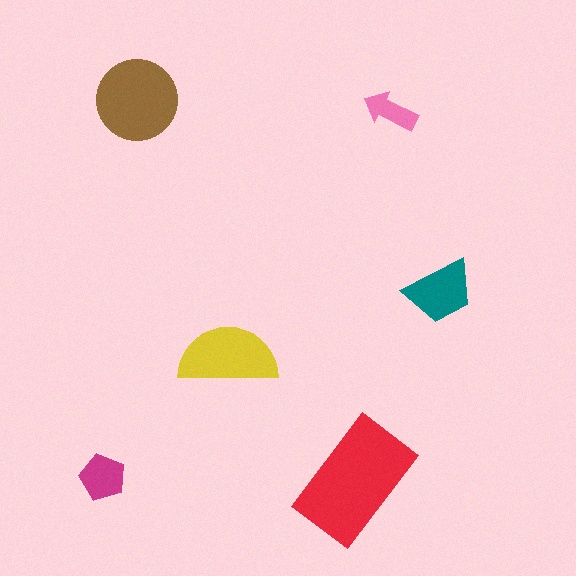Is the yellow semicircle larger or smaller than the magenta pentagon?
Larger.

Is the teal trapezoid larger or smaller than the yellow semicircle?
Smaller.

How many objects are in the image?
There are 6 objects in the image.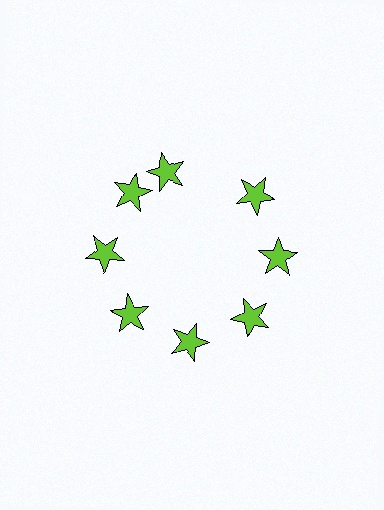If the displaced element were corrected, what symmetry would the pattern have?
It would have 8-fold rotational symmetry — the pattern would map onto itself every 45 degrees.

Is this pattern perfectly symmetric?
No. The 8 lime stars are arranged in a ring, but one element near the 12 o'clock position is rotated out of alignment along the ring, breaking the 8-fold rotational symmetry.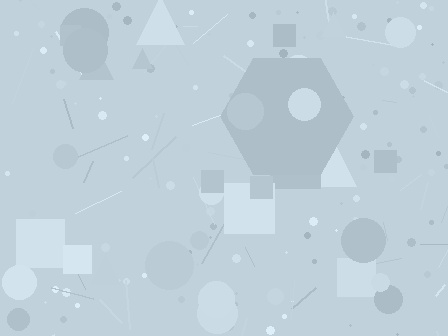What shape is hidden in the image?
A hexagon is hidden in the image.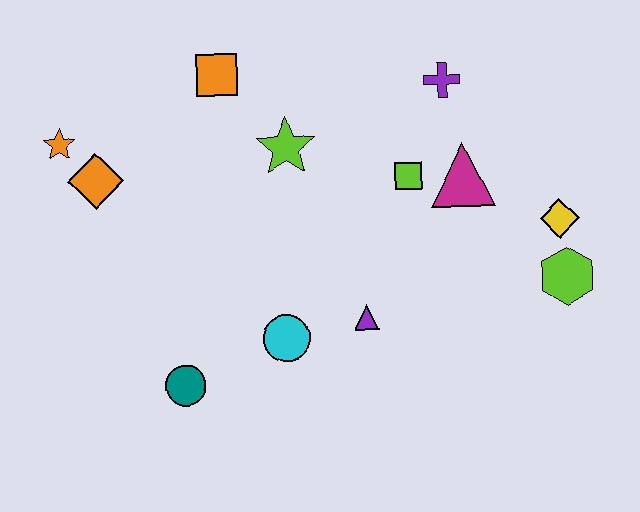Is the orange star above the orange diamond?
Yes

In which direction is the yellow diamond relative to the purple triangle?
The yellow diamond is to the right of the purple triangle.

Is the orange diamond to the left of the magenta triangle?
Yes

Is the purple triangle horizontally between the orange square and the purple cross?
Yes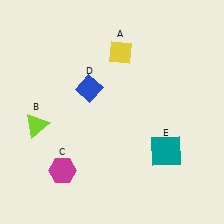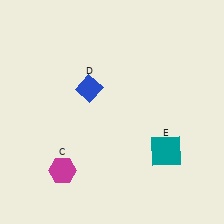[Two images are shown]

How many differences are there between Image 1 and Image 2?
There are 2 differences between the two images.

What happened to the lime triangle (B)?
The lime triangle (B) was removed in Image 2. It was in the bottom-left area of Image 1.